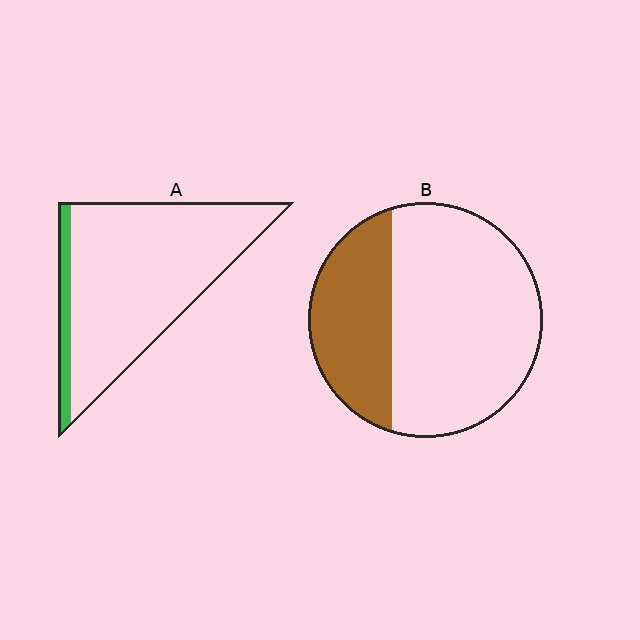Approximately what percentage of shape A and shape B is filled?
A is approximately 10% and B is approximately 30%.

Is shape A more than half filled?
No.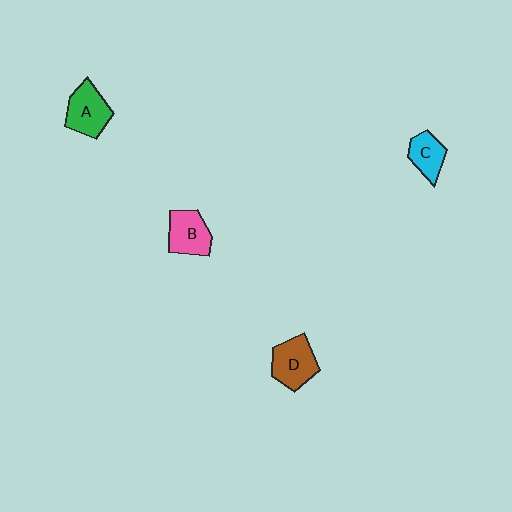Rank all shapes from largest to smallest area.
From largest to smallest: D (brown), A (green), B (pink), C (cyan).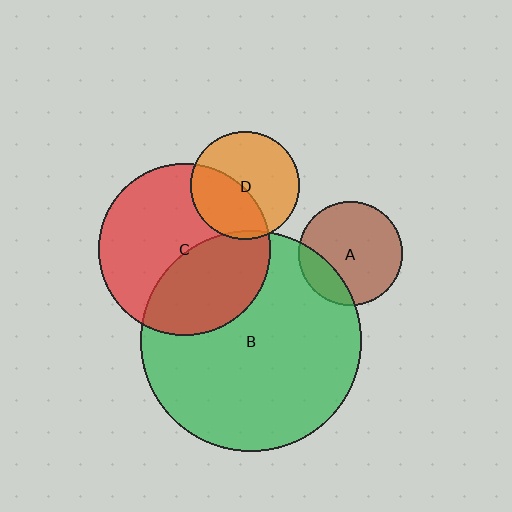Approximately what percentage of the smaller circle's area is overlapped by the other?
Approximately 5%.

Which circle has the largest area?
Circle B (green).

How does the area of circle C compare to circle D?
Approximately 2.5 times.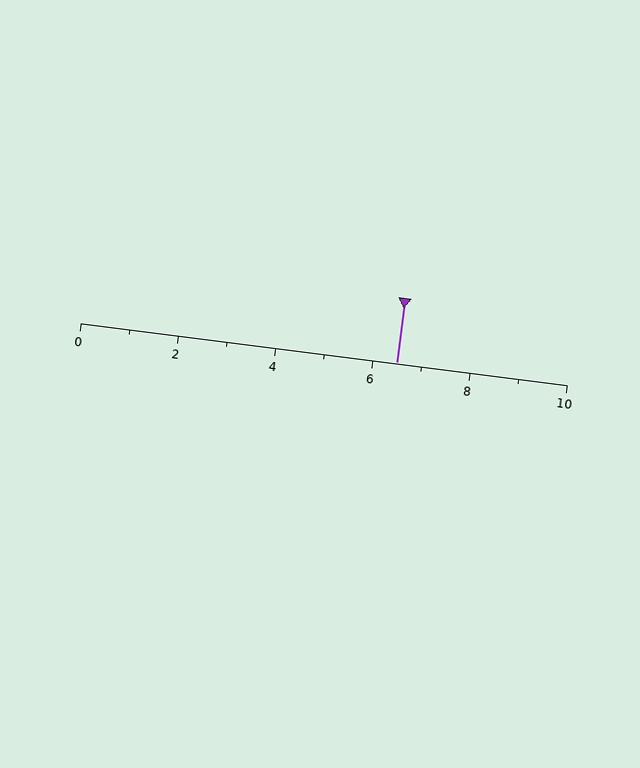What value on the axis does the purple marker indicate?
The marker indicates approximately 6.5.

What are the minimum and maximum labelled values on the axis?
The axis runs from 0 to 10.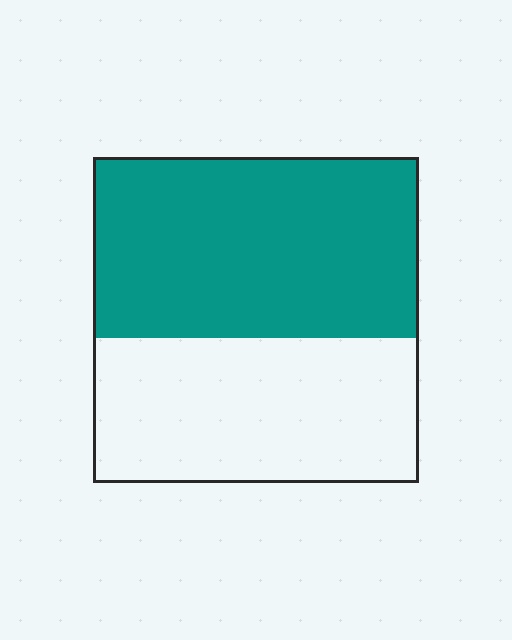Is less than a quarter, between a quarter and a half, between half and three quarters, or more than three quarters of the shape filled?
Between half and three quarters.